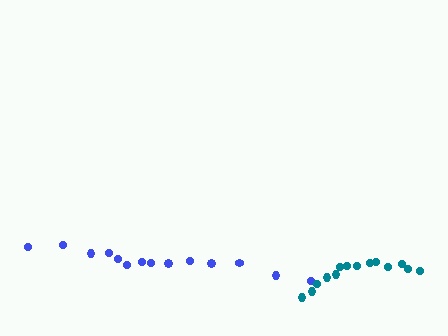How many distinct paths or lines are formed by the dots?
There are 2 distinct paths.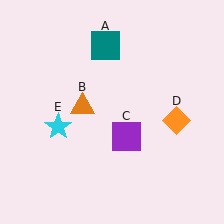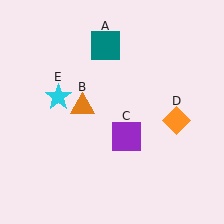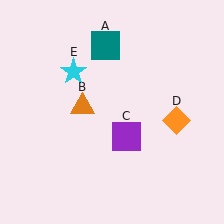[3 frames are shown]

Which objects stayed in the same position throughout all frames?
Teal square (object A) and orange triangle (object B) and purple square (object C) and orange diamond (object D) remained stationary.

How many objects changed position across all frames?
1 object changed position: cyan star (object E).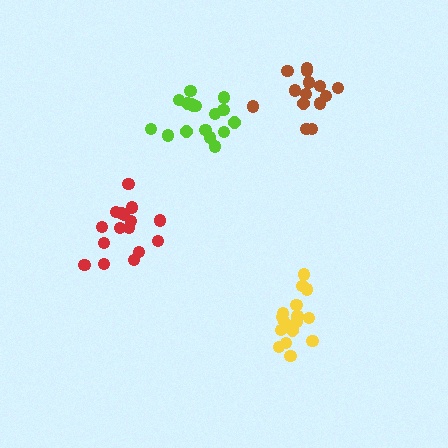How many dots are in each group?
Group 1: 17 dots, Group 2: 17 dots, Group 3: 14 dots, Group 4: 16 dots (64 total).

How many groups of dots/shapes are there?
There are 4 groups.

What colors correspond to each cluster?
The clusters are colored: lime, yellow, brown, red.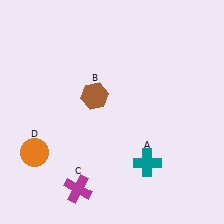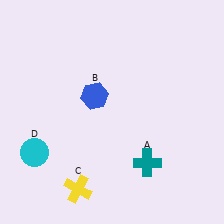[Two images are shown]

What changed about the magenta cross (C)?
In Image 1, C is magenta. In Image 2, it changed to yellow.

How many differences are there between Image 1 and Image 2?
There are 3 differences between the two images.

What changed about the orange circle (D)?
In Image 1, D is orange. In Image 2, it changed to cyan.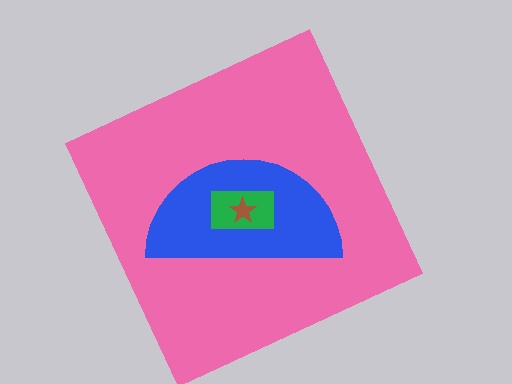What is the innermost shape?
The brown star.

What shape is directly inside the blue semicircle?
The green rectangle.